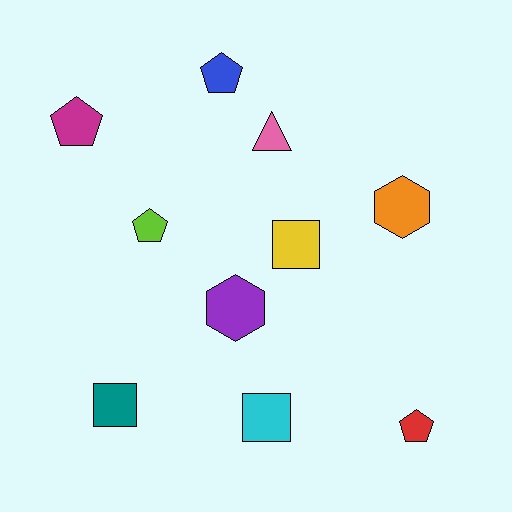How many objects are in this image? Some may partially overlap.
There are 10 objects.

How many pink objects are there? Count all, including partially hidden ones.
There is 1 pink object.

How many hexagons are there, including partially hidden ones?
There are 2 hexagons.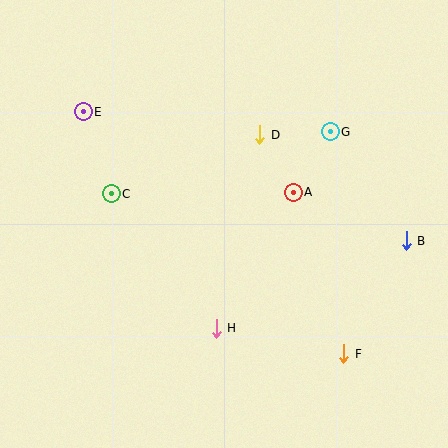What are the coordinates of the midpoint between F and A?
The midpoint between F and A is at (319, 273).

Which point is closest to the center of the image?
Point A at (293, 192) is closest to the center.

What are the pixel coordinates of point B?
Point B is at (406, 241).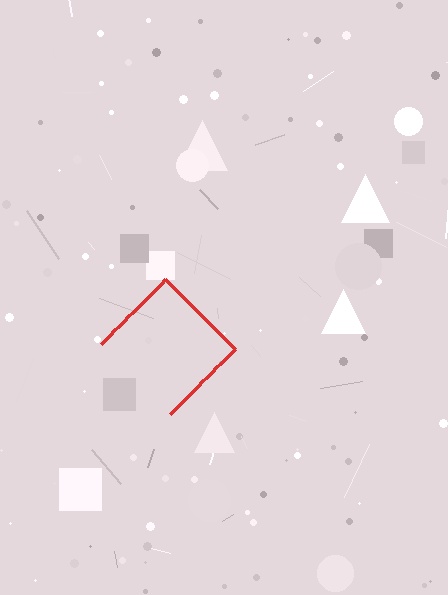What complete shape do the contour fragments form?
The contour fragments form a diamond.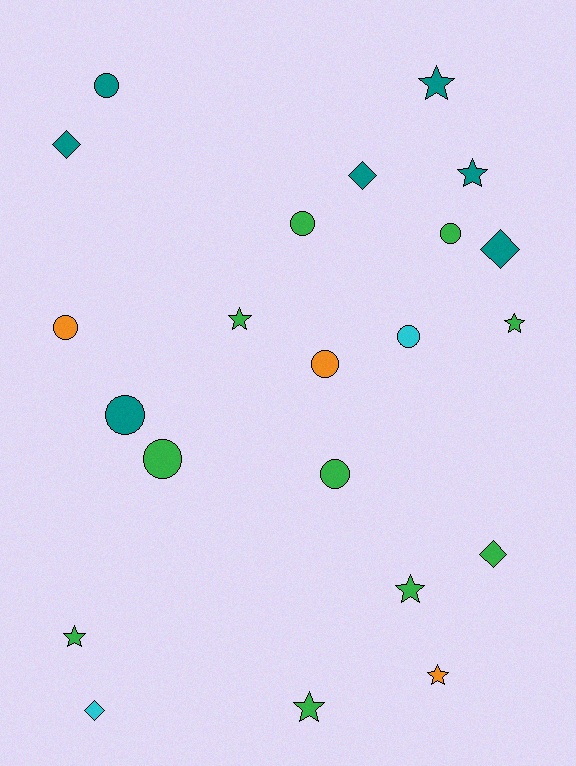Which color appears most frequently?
Green, with 10 objects.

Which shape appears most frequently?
Circle, with 9 objects.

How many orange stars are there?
There is 1 orange star.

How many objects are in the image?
There are 22 objects.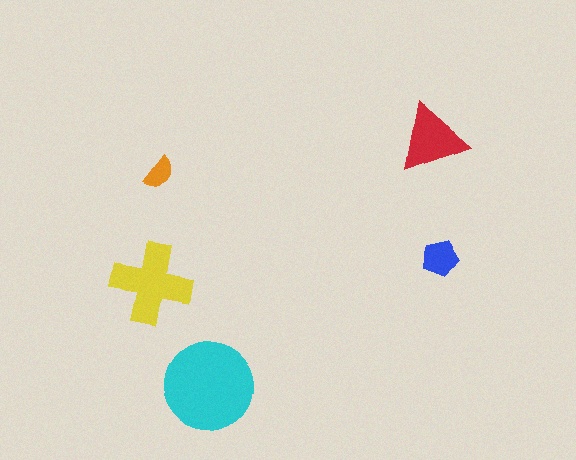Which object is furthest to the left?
The yellow cross is leftmost.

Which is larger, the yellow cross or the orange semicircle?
The yellow cross.